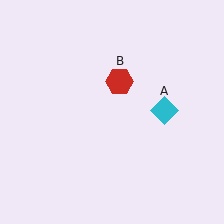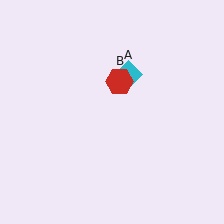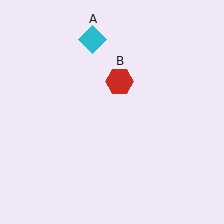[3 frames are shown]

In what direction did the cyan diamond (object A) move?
The cyan diamond (object A) moved up and to the left.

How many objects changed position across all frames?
1 object changed position: cyan diamond (object A).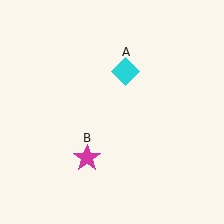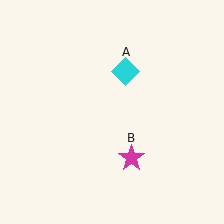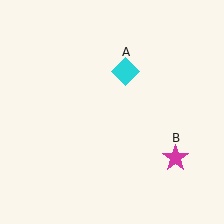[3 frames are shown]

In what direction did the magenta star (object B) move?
The magenta star (object B) moved right.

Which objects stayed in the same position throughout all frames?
Cyan diamond (object A) remained stationary.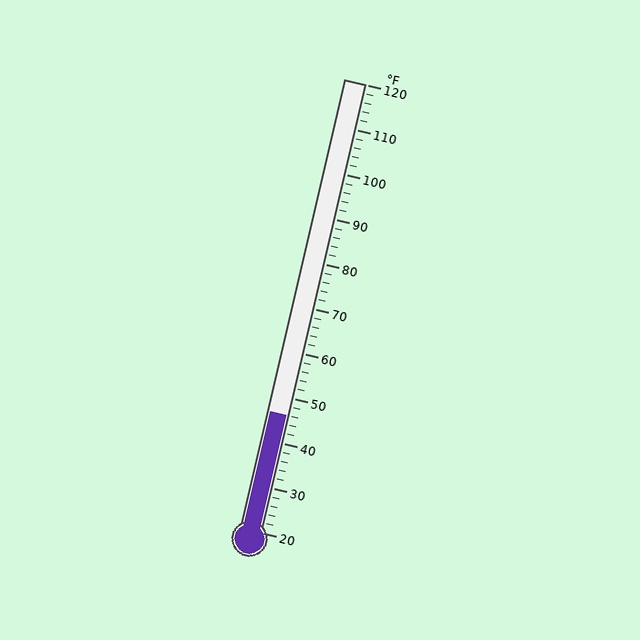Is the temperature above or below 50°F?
The temperature is below 50°F.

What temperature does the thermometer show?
The thermometer shows approximately 46°F.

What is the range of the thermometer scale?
The thermometer scale ranges from 20°F to 120°F.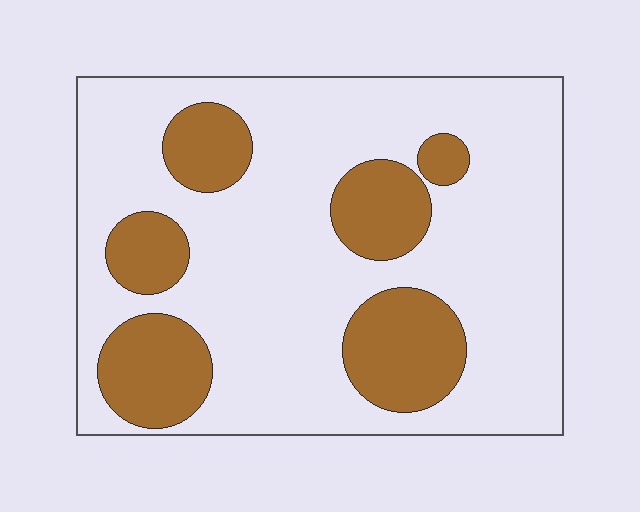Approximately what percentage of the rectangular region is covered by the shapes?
Approximately 25%.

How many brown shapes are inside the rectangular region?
6.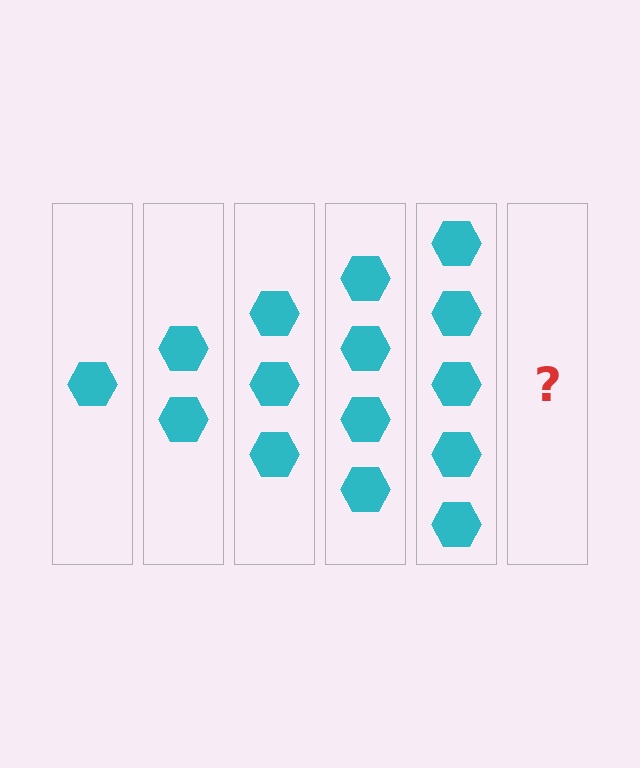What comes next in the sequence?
The next element should be 6 hexagons.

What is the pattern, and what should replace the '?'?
The pattern is that each step adds one more hexagon. The '?' should be 6 hexagons.